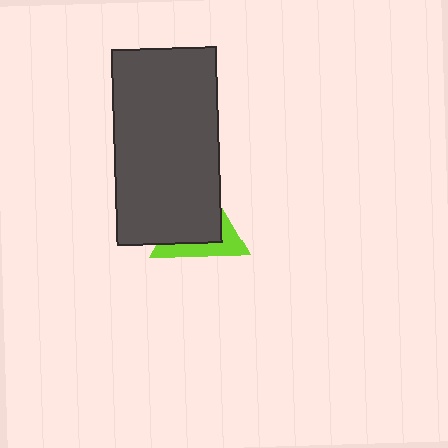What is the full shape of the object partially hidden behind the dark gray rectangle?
The partially hidden object is a lime triangle.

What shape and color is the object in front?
The object in front is a dark gray rectangle.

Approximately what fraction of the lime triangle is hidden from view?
Roughly 66% of the lime triangle is hidden behind the dark gray rectangle.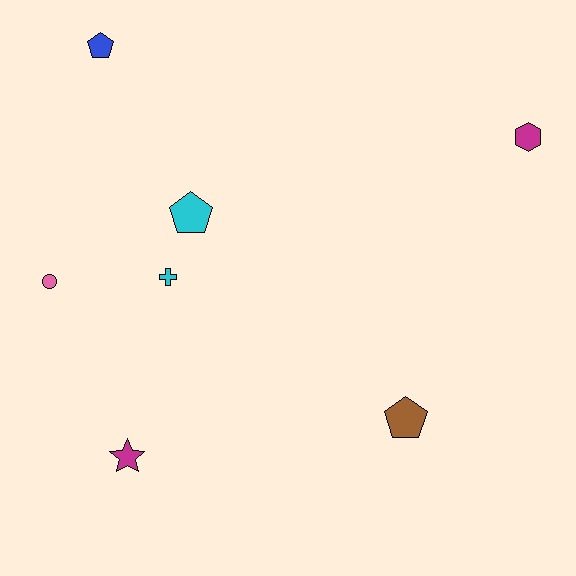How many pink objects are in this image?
There is 1 pink object.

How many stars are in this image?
There is 1 star.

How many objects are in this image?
There are 7 objects.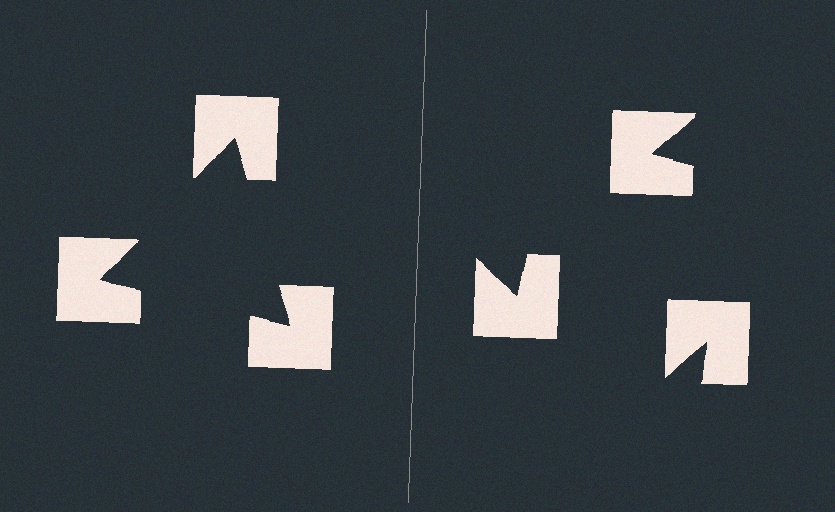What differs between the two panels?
The notched squares are positioned identically on both sides; only the wedge orientations differ. On the left they align to a triangle; on the right they are misaligned.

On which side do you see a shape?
An illusory triangle appears on the left side. On the right side the wedge cuts are rotated, so no coherent shape forms.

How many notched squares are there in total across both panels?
6 — 3 on each side.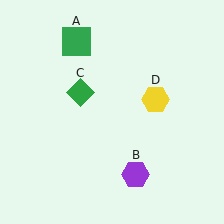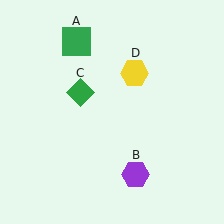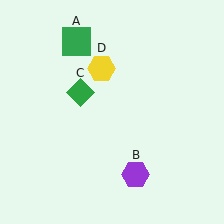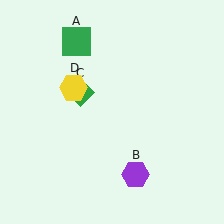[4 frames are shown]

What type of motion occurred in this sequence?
The yellow hexagon (object D) rotated counterclockwise around the center of the scene.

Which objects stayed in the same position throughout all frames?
Green square (object A) and purple hexagon (object B) and green diamond (object C) remained stationary.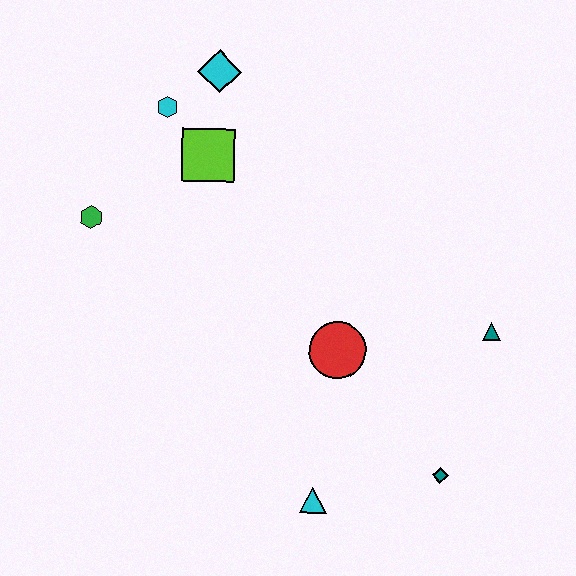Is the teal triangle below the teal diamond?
No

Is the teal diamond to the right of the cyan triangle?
Yes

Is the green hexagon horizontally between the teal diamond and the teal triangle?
No